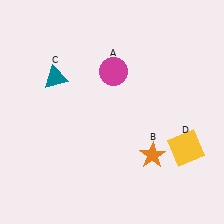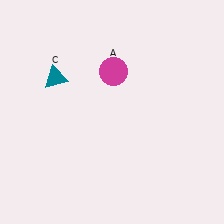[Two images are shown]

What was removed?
The orange star (B), the yellow square (D) were removed in Image 2.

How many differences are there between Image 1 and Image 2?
There are 2 differences between the two images.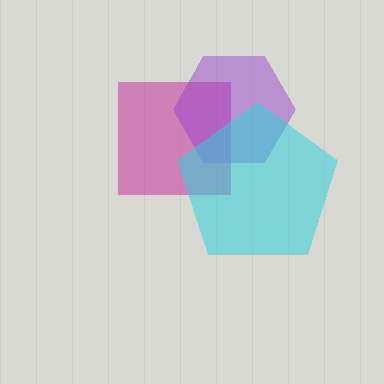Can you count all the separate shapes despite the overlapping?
Yes, there are 3 separate shapes.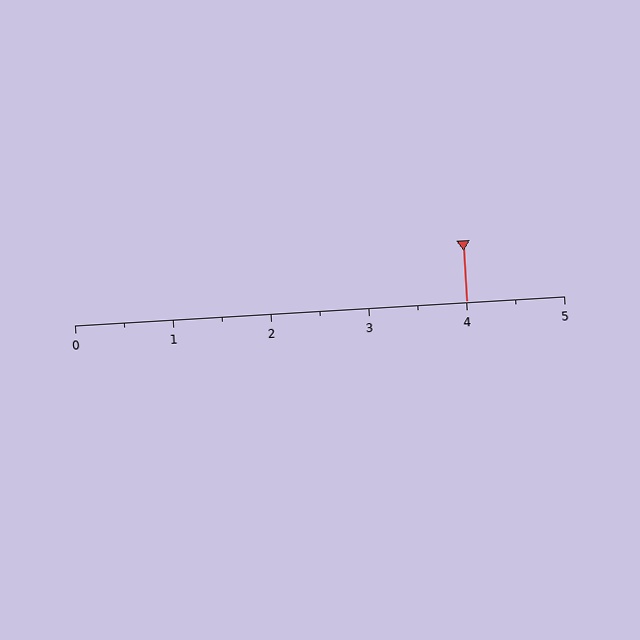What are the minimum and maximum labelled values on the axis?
The axis runs from 0 to 5.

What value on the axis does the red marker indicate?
The marker indicates approximately 4.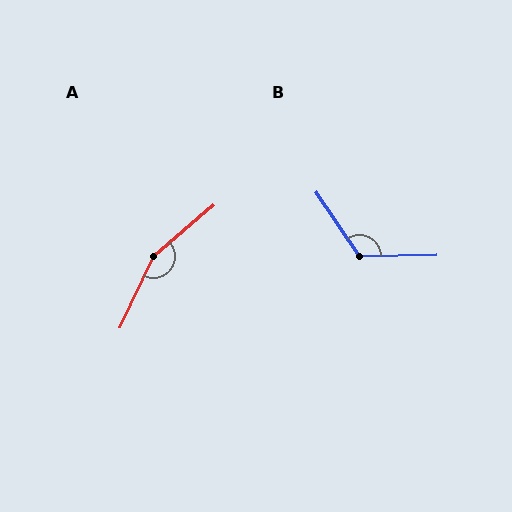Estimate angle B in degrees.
Approximately 123 degrees.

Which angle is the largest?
A, at approximately 155 degrees.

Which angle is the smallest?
B, at approximately 123 degrees.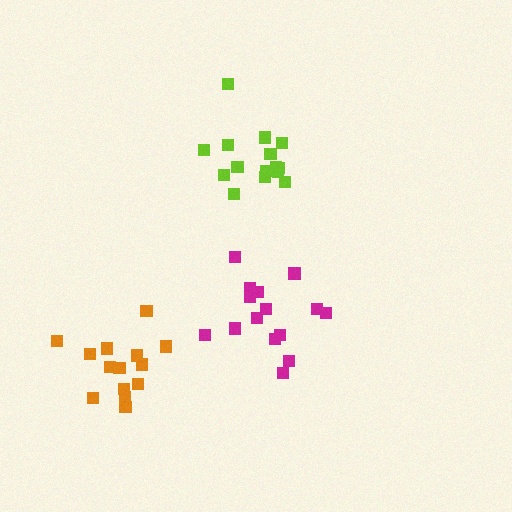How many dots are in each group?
Group 1: 15 dots, Group 2: 15 dots, Group 3: 14 dots (44 total).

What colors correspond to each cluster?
The clusters are colored: magenta, lime, orange.